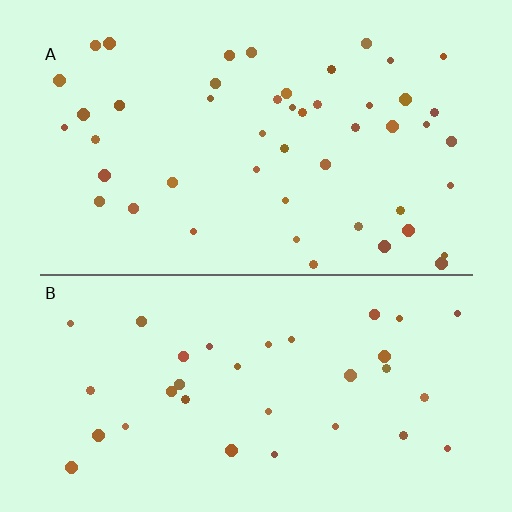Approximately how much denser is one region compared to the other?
Approximately 1.4× — region A over region B.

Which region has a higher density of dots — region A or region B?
A (the top).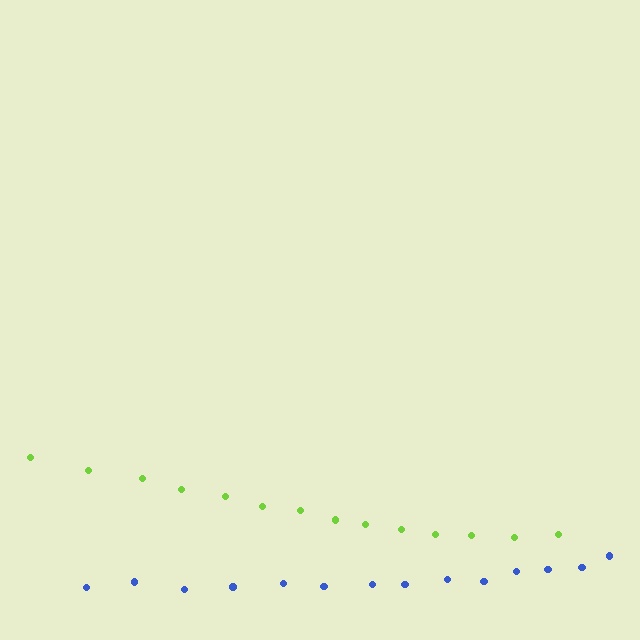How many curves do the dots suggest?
There are 2 distinct paths.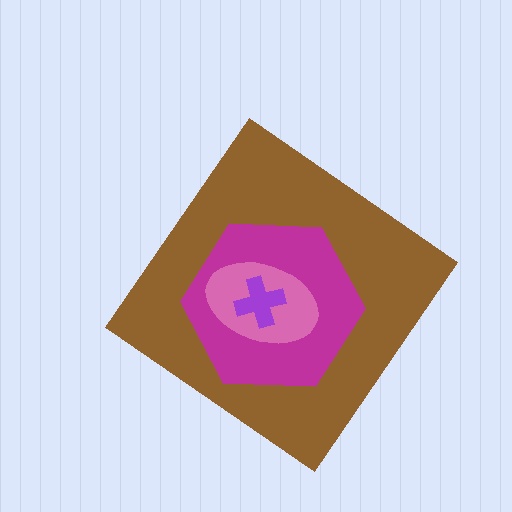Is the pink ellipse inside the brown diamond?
Yes.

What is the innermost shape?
The purple cross.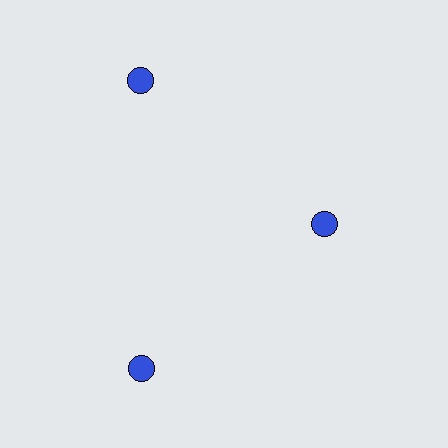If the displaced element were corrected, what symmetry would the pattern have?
It would have 3-fold rotational symmetry — the pattern would map onto itself every 120 degrees.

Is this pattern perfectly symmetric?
No. The 3 blue circles are arranged in a ring, but one element near the 3 o'clock position is pulled inward toward the center, breaking the 3-fold rotational symmetry.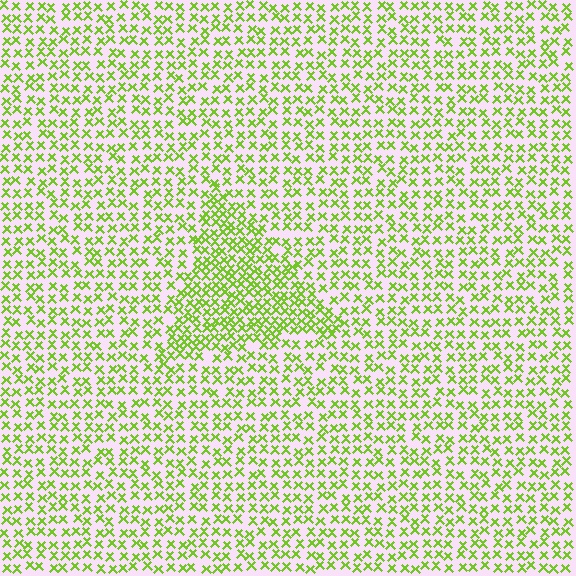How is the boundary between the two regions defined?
The boundary is defined by a change in element density (approximately 1.8x ratio). All elements are the same color, size, and shape.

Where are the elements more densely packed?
The elements are more densely packed inside the triangle boundary.